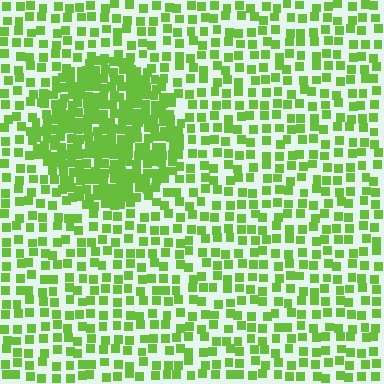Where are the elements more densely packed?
The elements are more densely packed inside the circle boundary.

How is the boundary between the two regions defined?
The boundary is defined by a change in element density (approximately 2.2x ratio). All elements are the same color, size, and shape.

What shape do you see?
I see a circle.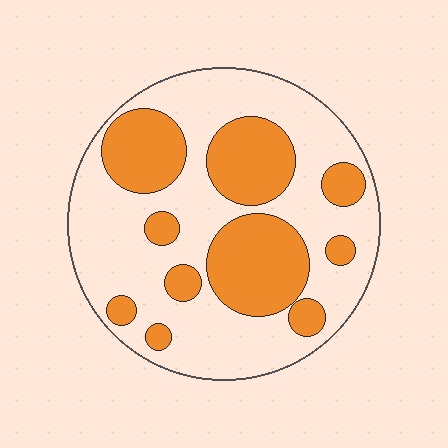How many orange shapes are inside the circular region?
10.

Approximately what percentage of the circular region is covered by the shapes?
Approximately 35%.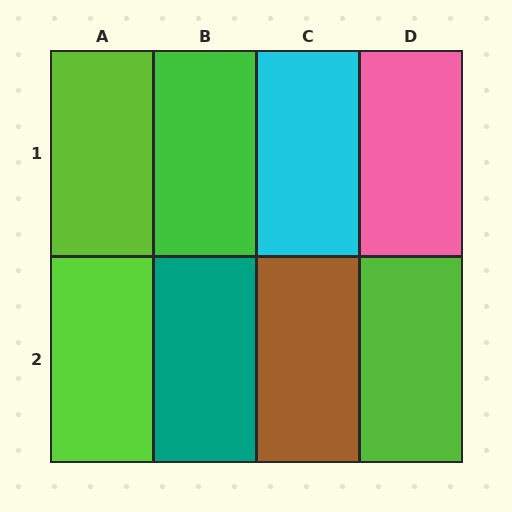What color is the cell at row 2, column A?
Lime.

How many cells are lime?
3 cells are lime.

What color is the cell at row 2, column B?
Teal.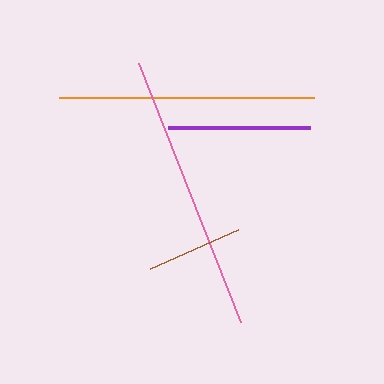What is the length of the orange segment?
The orange segment is approximately 255 pixels long.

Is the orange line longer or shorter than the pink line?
The pink line is longer than the orange line.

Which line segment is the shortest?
The brown line is the shortest at approximately 97 pixels.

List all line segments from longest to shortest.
From longest to shortest: pink, orange, purple, brown.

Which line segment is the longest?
The pink line is the longest at approximately 278 pixels.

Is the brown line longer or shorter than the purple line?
The purple line is longer than the brown line.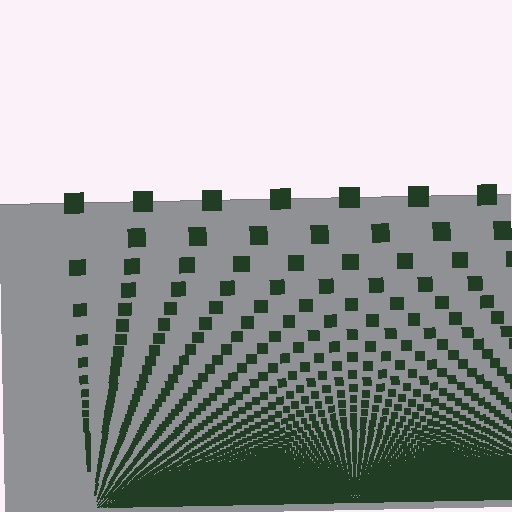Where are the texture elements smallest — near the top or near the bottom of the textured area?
Near the bottom.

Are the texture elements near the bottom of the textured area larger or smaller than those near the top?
Smaller. The gradient is inverted — elements near the bottom are smaller and denser.